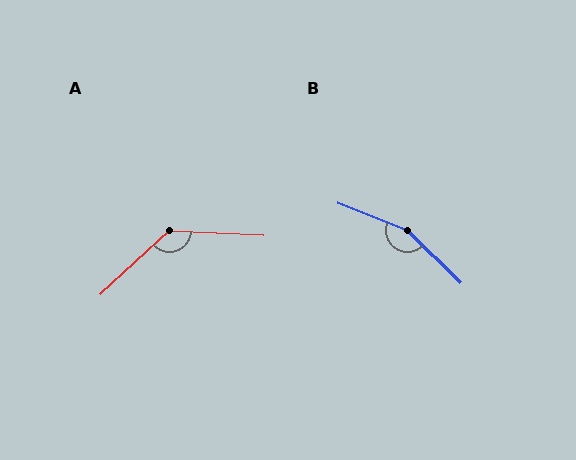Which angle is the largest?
B, at approximately 157 degrees.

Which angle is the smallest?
A, at approximately 134 degrees.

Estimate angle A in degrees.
Approximately 134 degrees.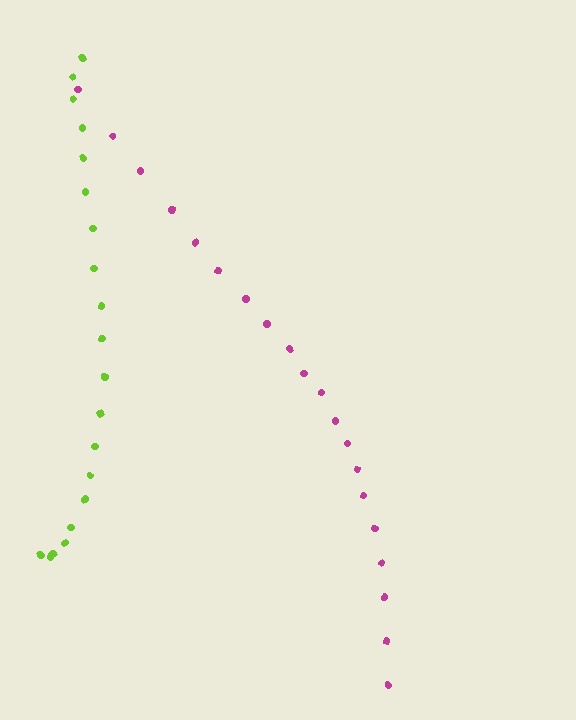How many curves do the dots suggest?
There are 2 distinct paths.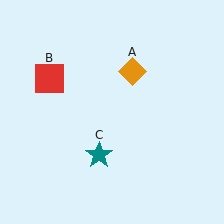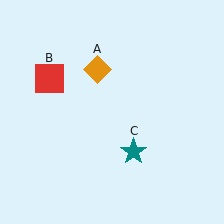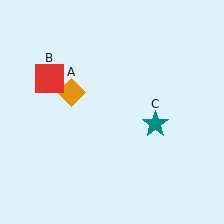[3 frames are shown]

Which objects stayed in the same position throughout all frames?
Red square (object B) remained stationary.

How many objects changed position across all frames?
2 objects changed position: orange diamond (object A), teal star (object C).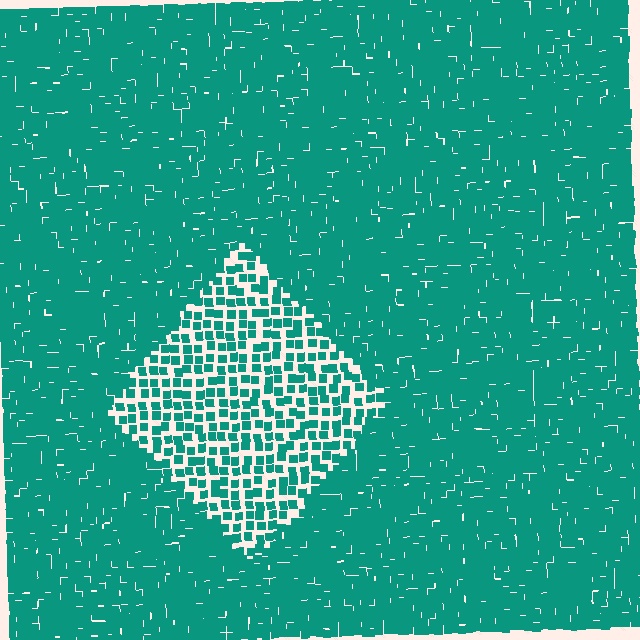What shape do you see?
I see a diamond.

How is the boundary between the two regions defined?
The boundary is defined by a change in element density (approximately 2.3x ratio). All elements are the same color, size, and shape.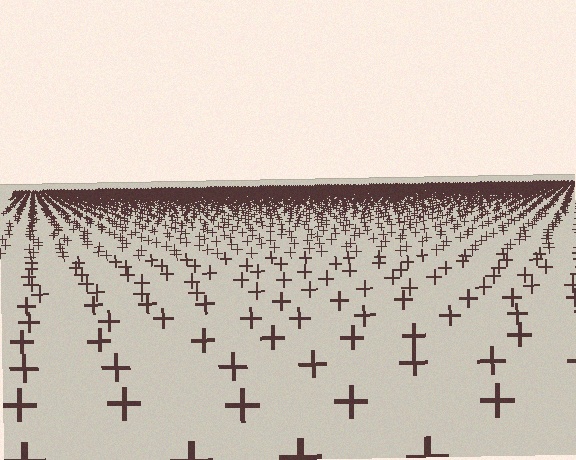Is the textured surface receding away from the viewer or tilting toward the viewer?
The surface is receding away from the viewer. Texture elements get smaller and denser toward the top.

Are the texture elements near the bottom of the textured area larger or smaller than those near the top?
Larger. Near the bottom, elements are closer to the viewer and appear at a bigger on-screen size.